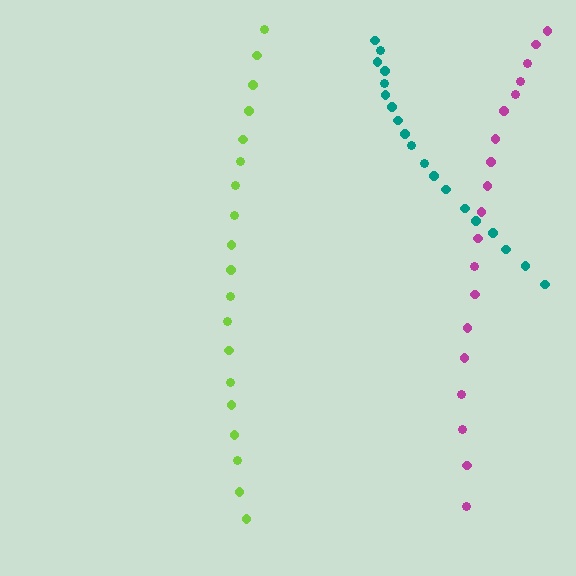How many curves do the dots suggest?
There are 3 distinct paths.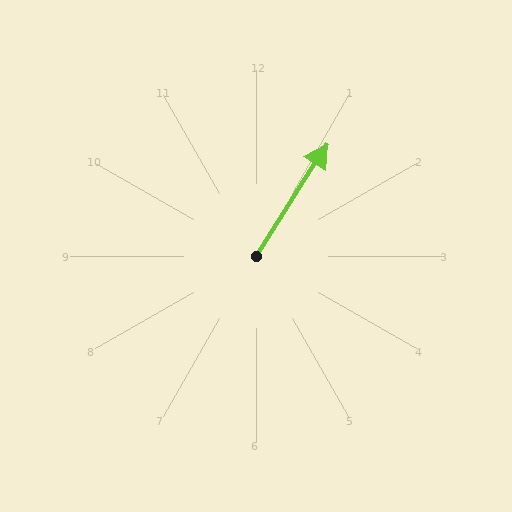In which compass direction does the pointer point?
Northeast.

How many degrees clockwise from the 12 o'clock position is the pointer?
Approximately 32 degrees.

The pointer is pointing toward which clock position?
Roughly 1 o'clock.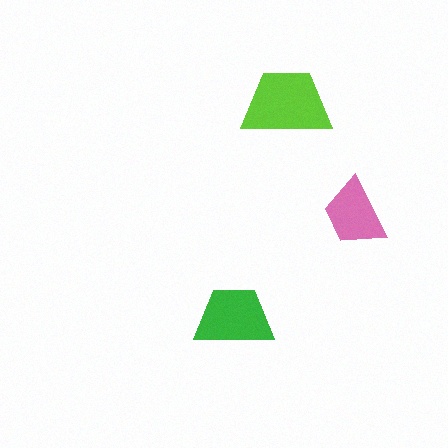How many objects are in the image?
There are 3 objects in the image.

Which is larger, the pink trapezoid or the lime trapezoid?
The lime one.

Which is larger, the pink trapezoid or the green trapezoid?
The green one.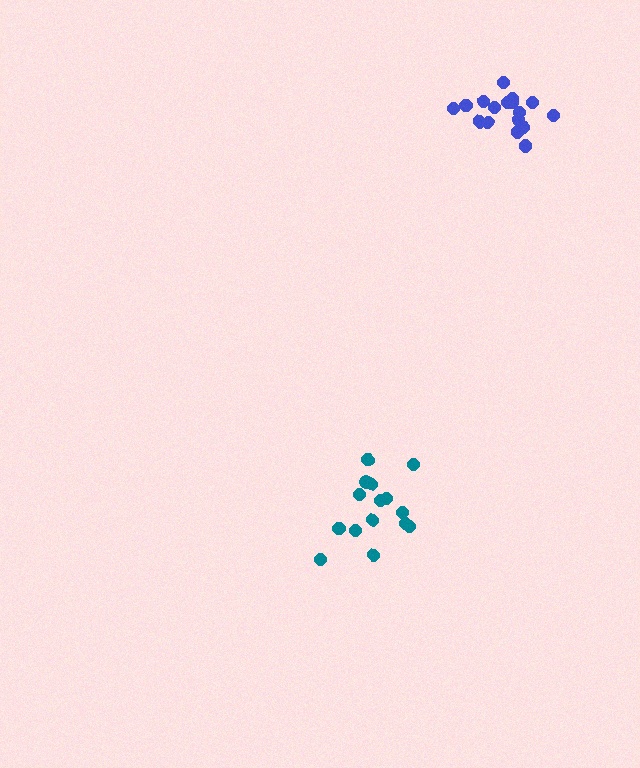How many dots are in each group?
Group 1: 18 dots, Group 2: 15 dots (33 total).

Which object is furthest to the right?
The blue cluster is rightmost.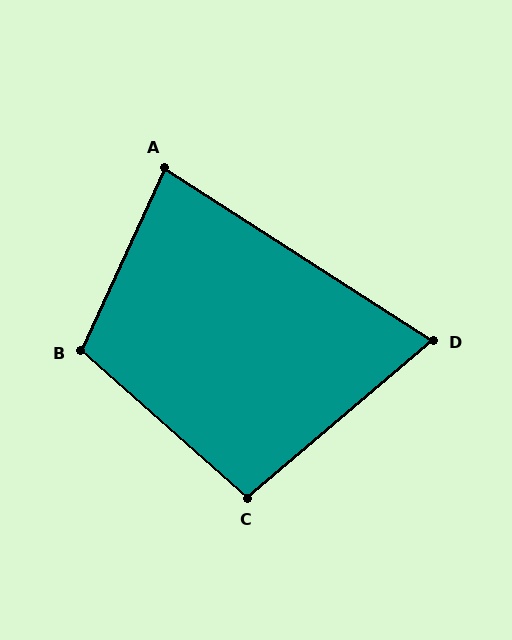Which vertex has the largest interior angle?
B, at approximately 107 degrees.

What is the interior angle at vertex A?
Approximately 82 degrees (acute).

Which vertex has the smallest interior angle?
D, at approximately 73 degrees.